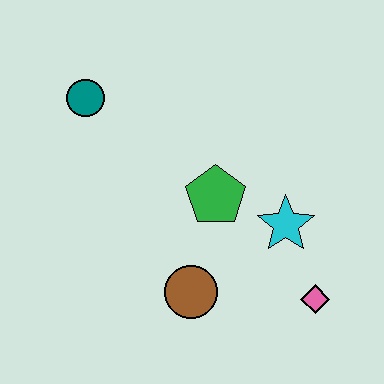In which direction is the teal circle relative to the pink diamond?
The teal circle is to the left of the pink diamond.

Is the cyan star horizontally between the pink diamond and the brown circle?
Yes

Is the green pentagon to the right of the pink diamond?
No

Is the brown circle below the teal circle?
Yes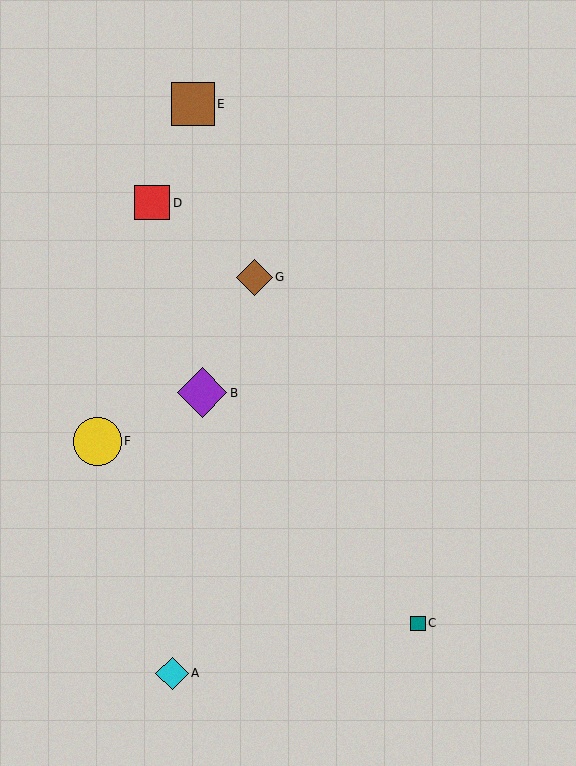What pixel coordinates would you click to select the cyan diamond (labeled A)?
Click at (172, 673) to select the cyan diamond A.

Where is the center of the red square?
The center of the red square is at (152, 202).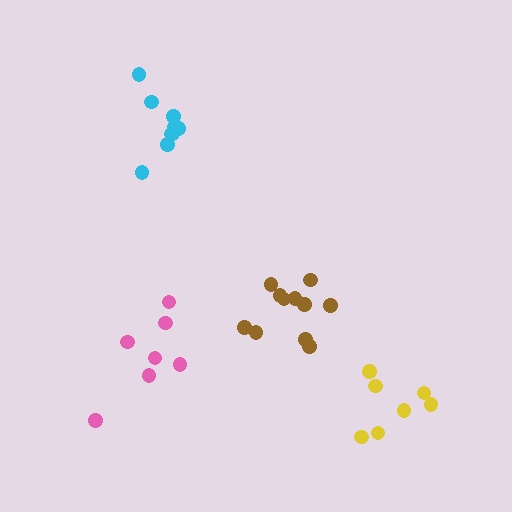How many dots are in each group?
Group 1: 7 dots, Group 2: 11 dots, Group 3: 7 dots, Group 4: 9 dots (34 total).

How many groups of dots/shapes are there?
There are 4 groups.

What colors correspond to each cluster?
The clusters are colored: yellow, brown, pink, cyan.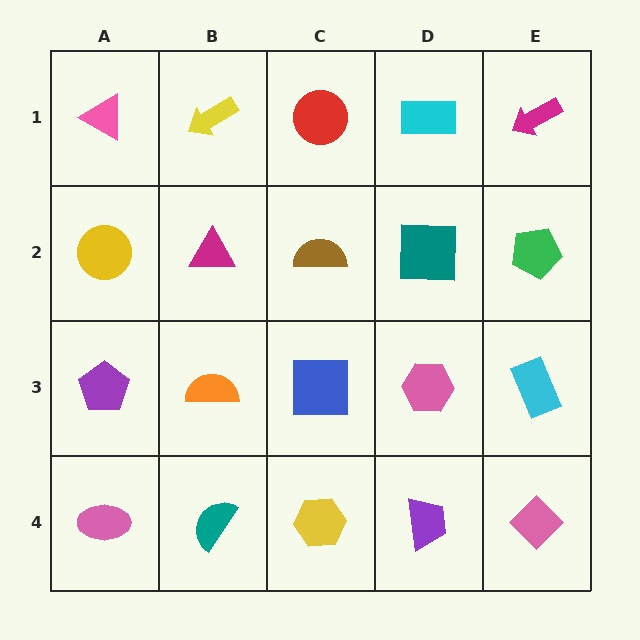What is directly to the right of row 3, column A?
An orange semicircle.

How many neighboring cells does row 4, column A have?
2.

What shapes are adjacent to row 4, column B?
An orange semicircle (row 3, column B), a pink ellipse (row 4, column A), a yellow hexagon (row 4, column C).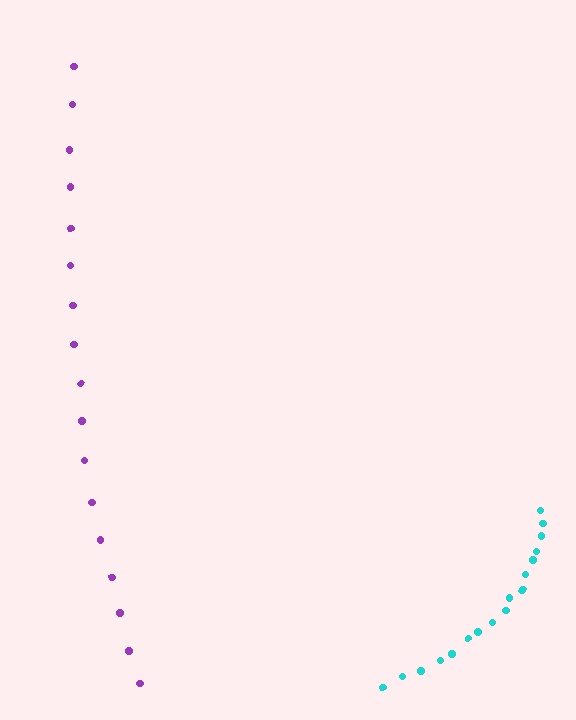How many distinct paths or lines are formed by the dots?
There are 2 distinct paths.